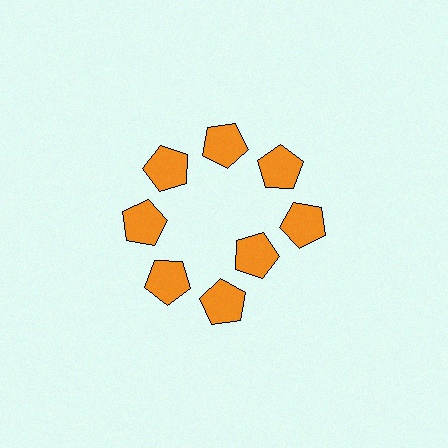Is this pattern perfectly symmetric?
No. The 8 orange pentagons are arranged in a ring, but one element near the 4 o'clock position is pulled inward toward the center, breaking the 8-fold rotational symmetry.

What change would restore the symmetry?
The symmetry would be restored by moving it outward, back onto the ring so that all 8 pentagons sit at equal angles and equal distance from the center.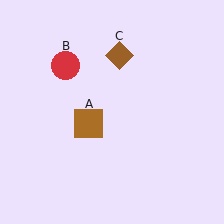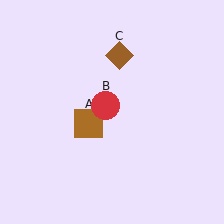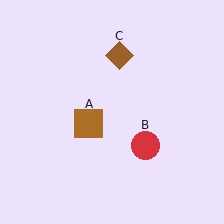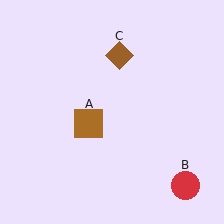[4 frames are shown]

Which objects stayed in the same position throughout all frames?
Brown square (object A) and brown diamond (object C) remained stationary.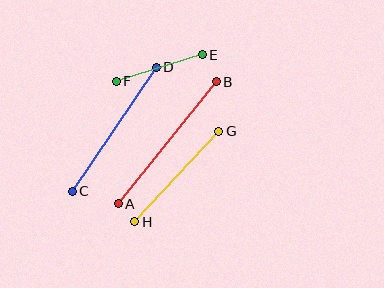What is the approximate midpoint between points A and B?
The midpoint is at approximately (167, 143) pixels.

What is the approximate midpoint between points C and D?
The midpoint is at approximately (114, 129) pixels.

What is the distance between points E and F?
The distance is approximately 90 pixels.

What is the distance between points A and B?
The distance is approximately 157 pixels.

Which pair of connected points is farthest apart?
Points A and B are farthest apart.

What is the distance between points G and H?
The distance is approximately 123 pixels.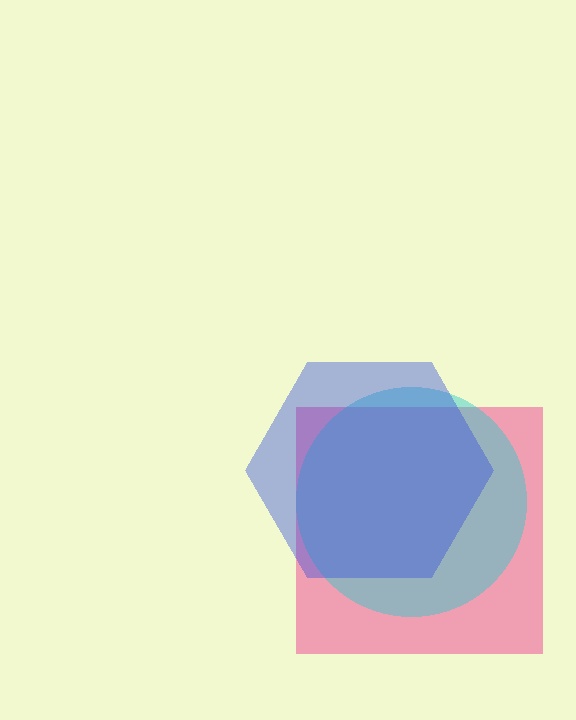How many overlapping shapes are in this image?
There are 3 overlapping shapes in the image.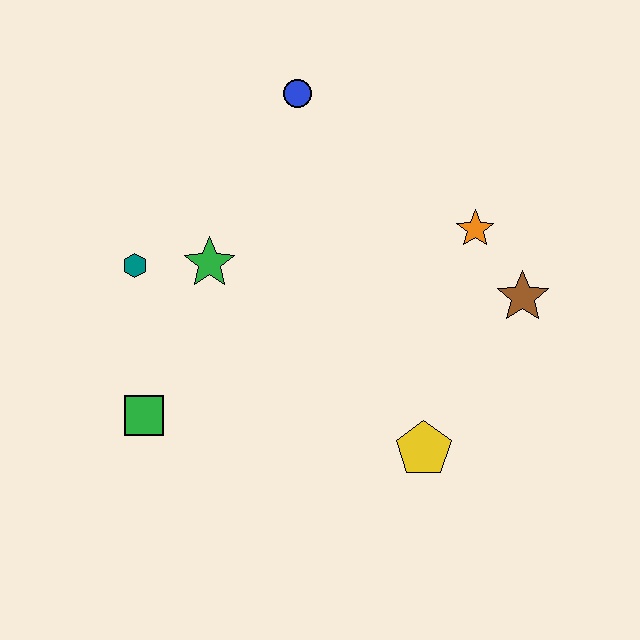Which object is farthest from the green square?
The brown star is farthest from the green square.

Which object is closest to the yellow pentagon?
The brown star is closest to the yellow pentagon.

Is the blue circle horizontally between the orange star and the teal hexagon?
Yes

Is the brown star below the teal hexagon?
Yes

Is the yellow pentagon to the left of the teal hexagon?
No